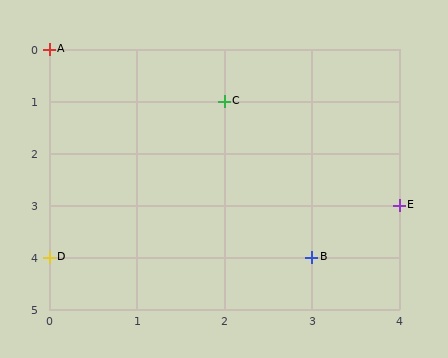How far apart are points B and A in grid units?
Points B and A are 3 columns and 4 rows apart (about 5.0 grid units diagonally).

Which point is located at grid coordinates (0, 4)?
Point D is at (0, 4).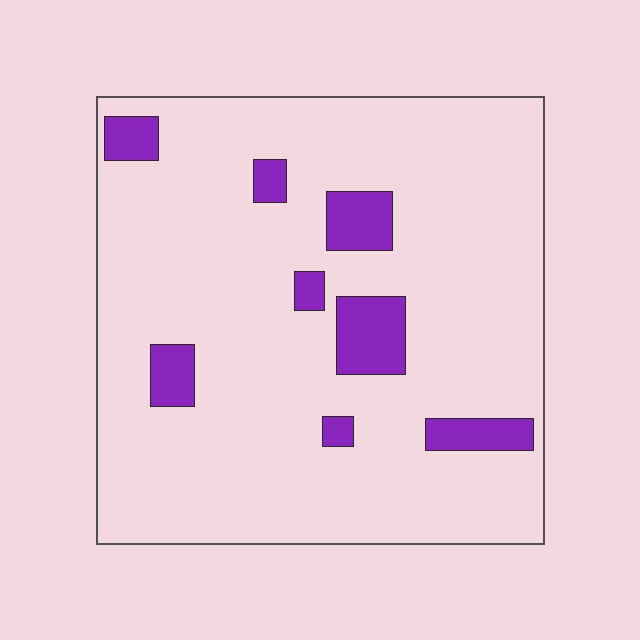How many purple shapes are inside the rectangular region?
8.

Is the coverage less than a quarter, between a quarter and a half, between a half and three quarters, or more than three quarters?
Less than a quarter.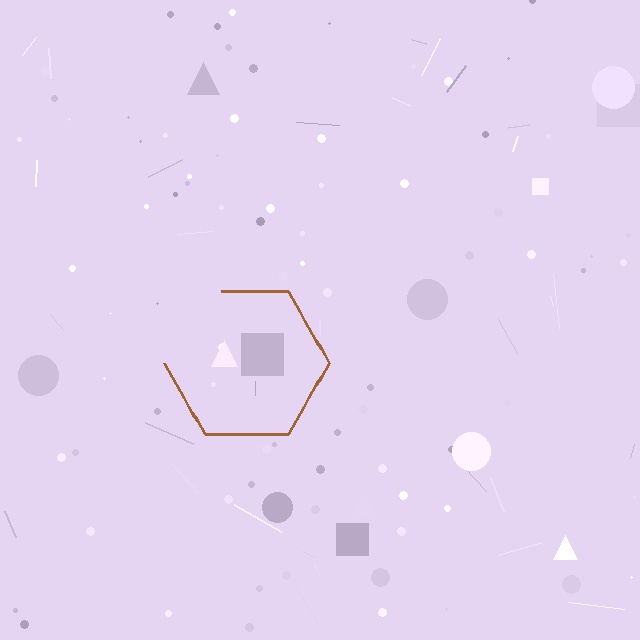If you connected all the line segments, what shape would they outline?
They would outline a hexagon.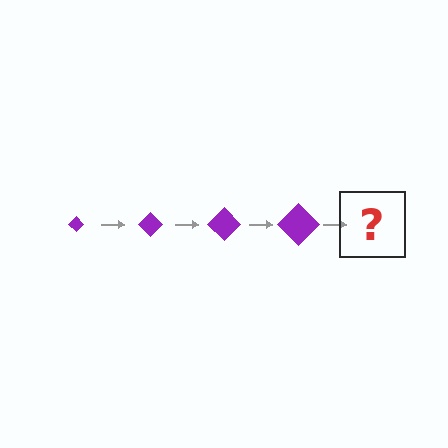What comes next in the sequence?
The next element should be a purple diamond, larger than the previous one.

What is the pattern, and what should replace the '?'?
The pattern is that the diamond gets progressively larger each step. The '?' should be a purple diamond, larger than the previous one.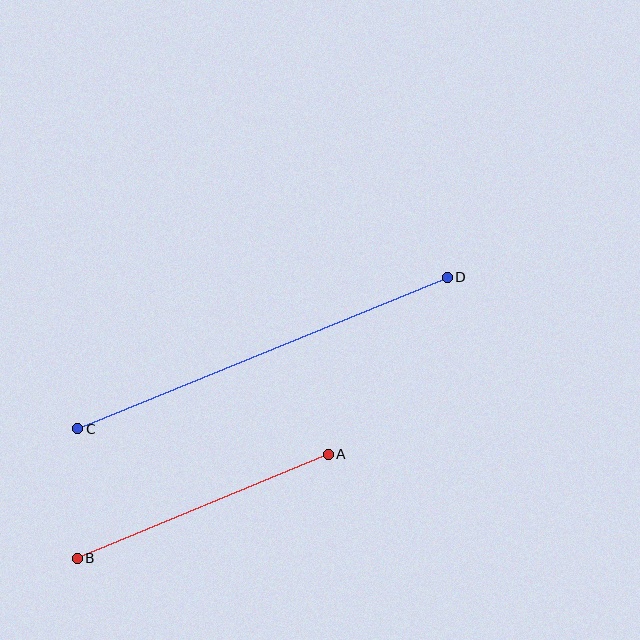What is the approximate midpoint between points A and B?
The midpoint is at approximately (203, 506) pixels.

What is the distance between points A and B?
The distance is approximately 272 pixels.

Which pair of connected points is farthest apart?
Points C and D are farthest apart.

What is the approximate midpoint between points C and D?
The midpoint is at approximately (262, 353) pixels.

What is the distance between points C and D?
The distance is approximately 399 pixels.